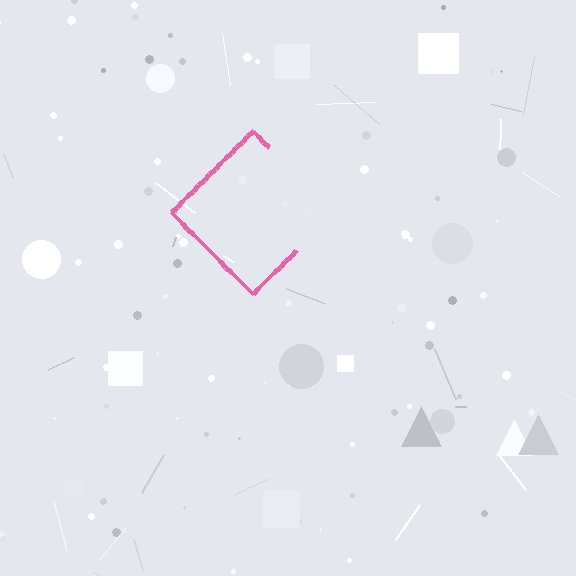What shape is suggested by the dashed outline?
The dashed outline suggests a diamond.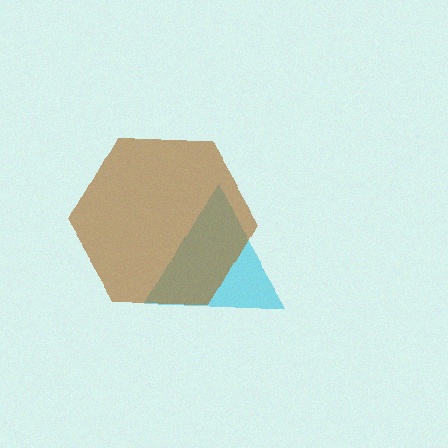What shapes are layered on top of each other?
The layered shapes are: a cyan triangle, a brown hexagon.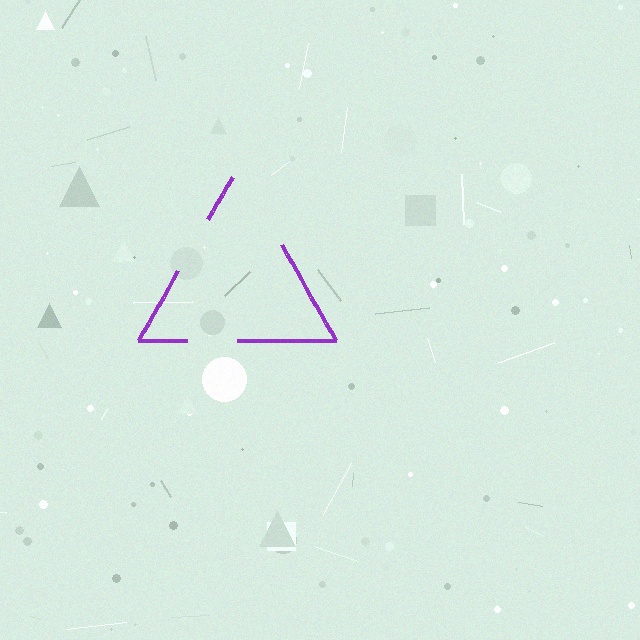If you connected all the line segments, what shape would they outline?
They would outline a triangle.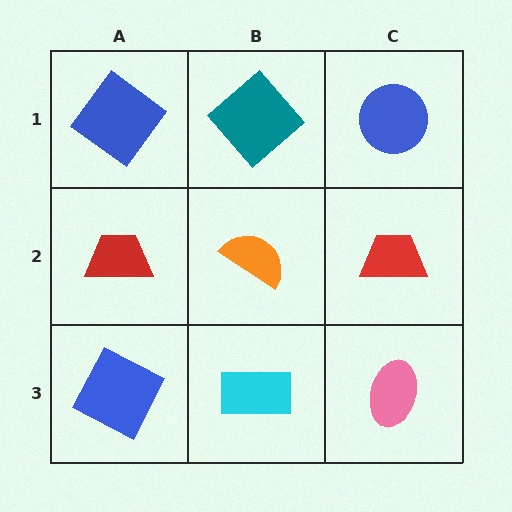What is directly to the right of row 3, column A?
A cyan rectangle.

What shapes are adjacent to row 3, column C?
A red trapezoid (row 2, column C), a cyan rectangle (row 3, column B).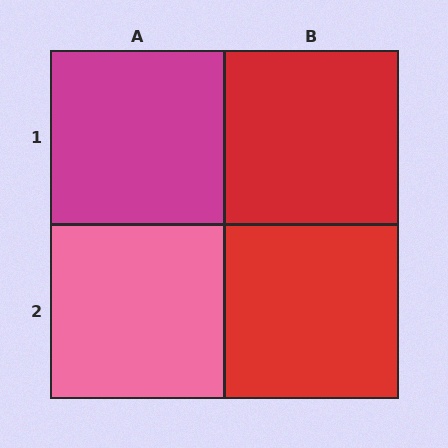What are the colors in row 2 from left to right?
Pink, red.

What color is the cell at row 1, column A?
Magenta.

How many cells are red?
2 cells are red.